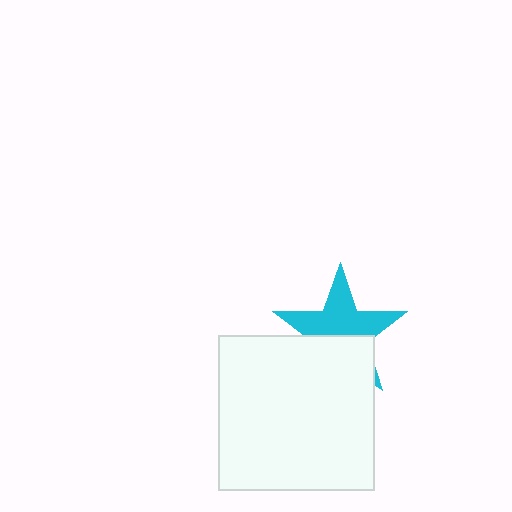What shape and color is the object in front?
The object in front is a white square.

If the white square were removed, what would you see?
You would see the complete cyan star.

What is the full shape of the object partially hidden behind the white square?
The partially hidden object is a cyan star.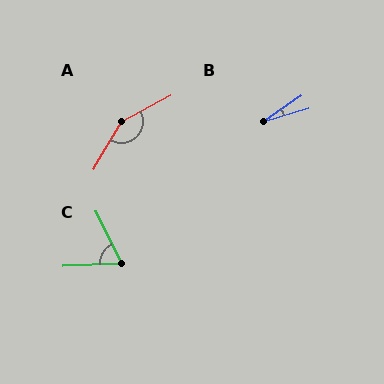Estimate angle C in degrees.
Approximately 67 degrees.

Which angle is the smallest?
B, at approximately 19 degrees.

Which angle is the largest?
A, at approximately 149 degrees.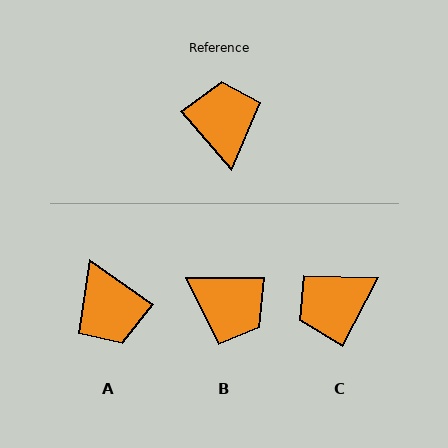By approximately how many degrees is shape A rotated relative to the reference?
Approximately 165 degrees clockwise.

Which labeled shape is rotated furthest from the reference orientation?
A, about 165 degrees away.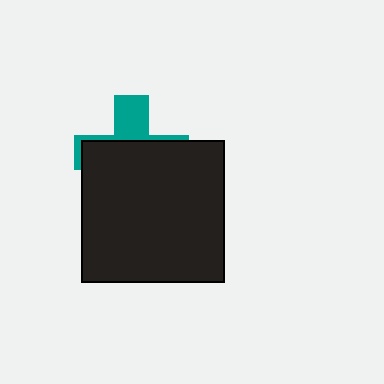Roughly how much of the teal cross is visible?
A small part of it is visible (roughly 31%).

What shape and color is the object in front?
The object in front is a black square.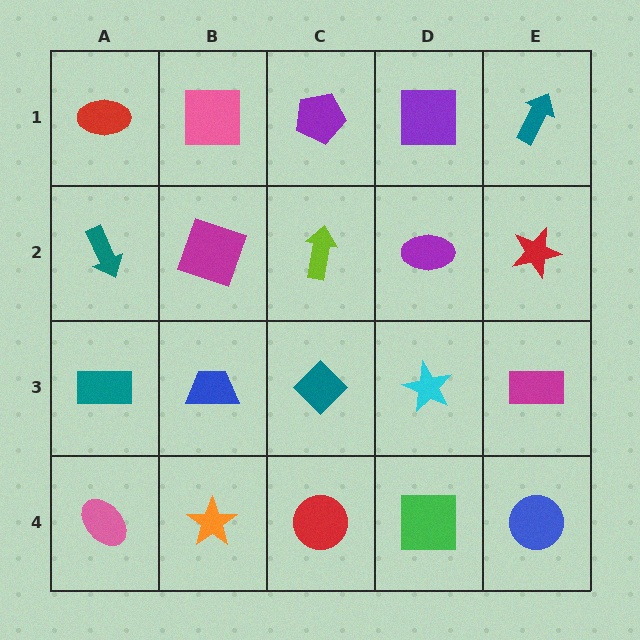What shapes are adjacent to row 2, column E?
A teal arrow (row 1, column E), a magenta rectangle (row 3, column E), a purple ellipse (row 2, column D).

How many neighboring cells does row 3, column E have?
3.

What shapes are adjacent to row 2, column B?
A pink square (row 1, column B), a blue trapezoid (row 3, column B), a teal arrow (row 2, column A), a lime arrow (row 2, column C).